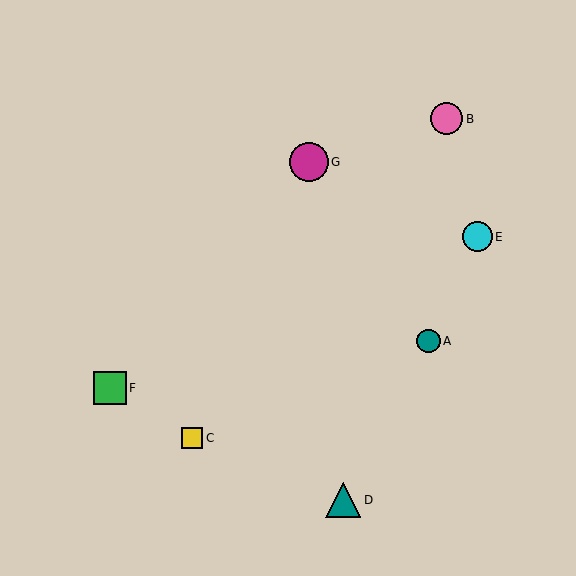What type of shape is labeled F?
Shape F is a green square.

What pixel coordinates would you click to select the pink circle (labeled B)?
Click at (446, 119) to select the pink circle B.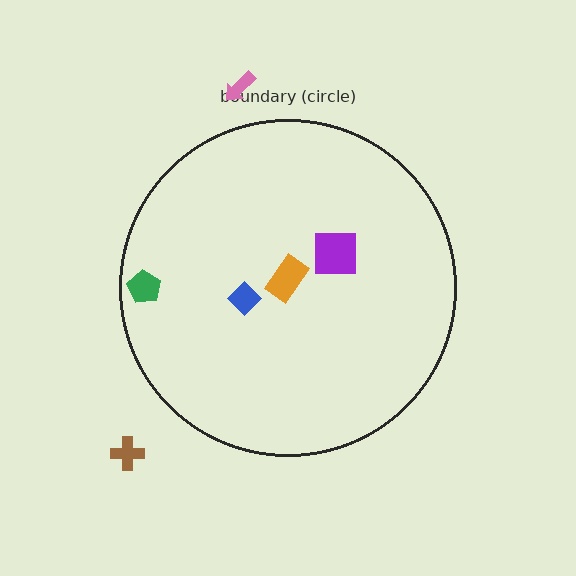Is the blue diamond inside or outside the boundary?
Inside.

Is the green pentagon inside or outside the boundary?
Inside.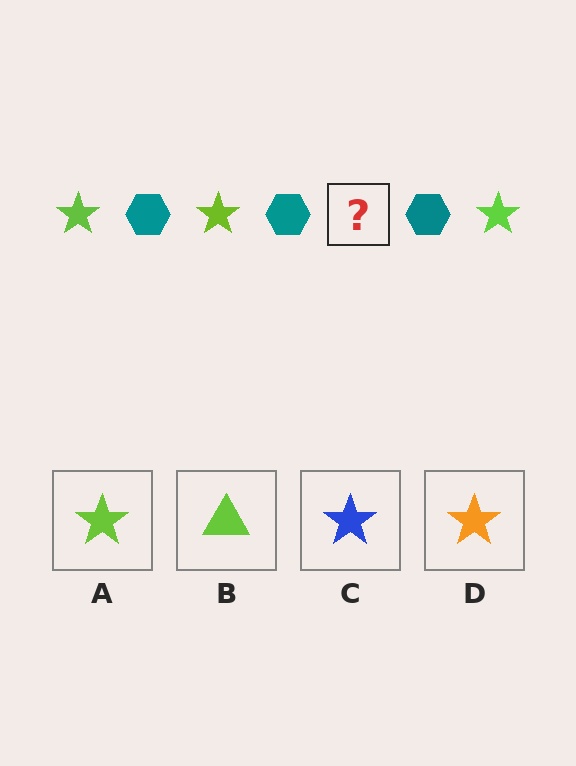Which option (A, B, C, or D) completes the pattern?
A.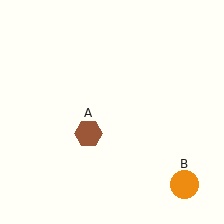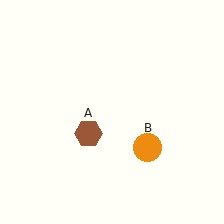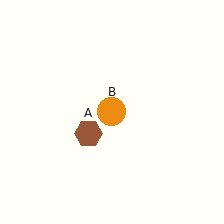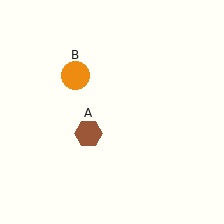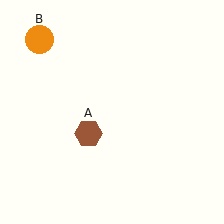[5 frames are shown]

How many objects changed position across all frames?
1 object changed position: orange circle (object B).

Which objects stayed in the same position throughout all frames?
Brown hexagon (object A) remained stationary.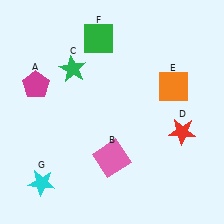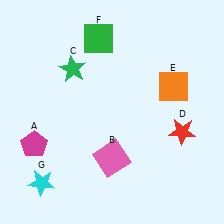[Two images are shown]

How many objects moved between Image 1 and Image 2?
1 object moved between the two images.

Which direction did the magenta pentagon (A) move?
The magenta pentagon (A) moved down.